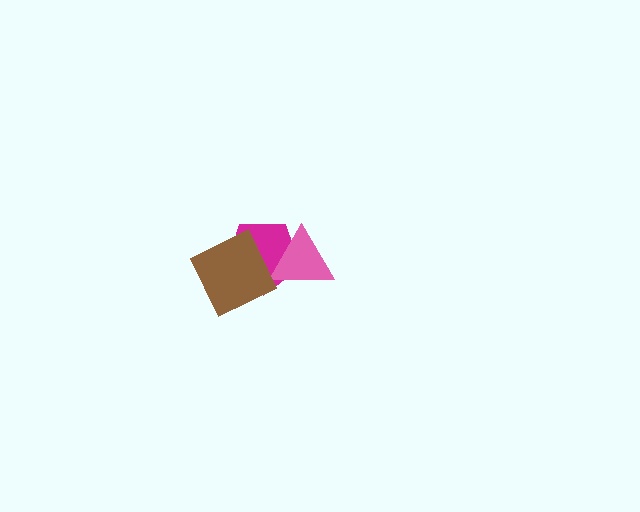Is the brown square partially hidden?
No, no other shape covers it.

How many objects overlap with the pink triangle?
1 object overlaps with the pink triangle.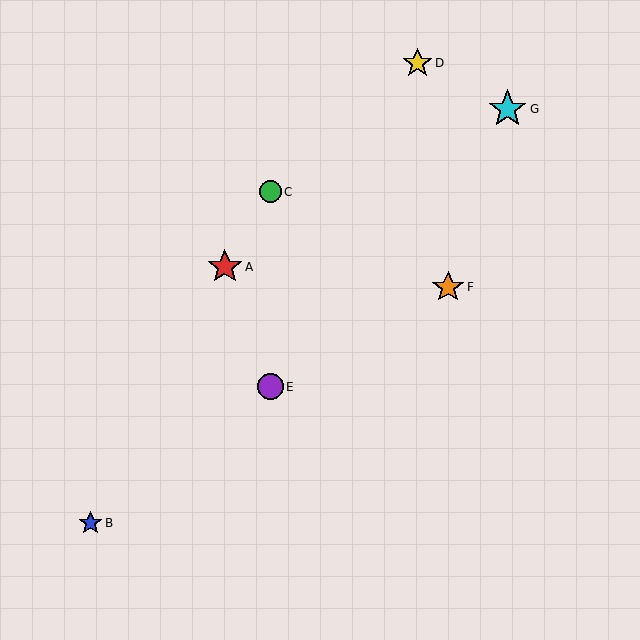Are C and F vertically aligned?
No, C is at x≈270 and F is at x≈448.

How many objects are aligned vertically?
2 objects (C, E) are aligned vertically.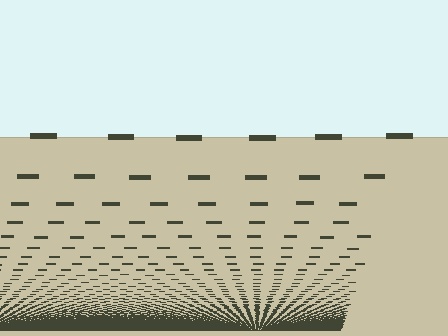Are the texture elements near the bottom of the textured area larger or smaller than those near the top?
Smaller. The gradient is inverted — elements near the bottom are smaller and denser.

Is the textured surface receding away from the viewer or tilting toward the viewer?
The surface appears to tilt toward the viewer. Texture elements get larger and sparser toward the top.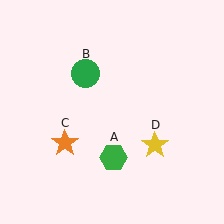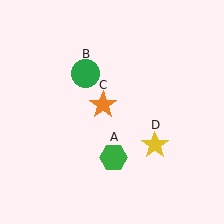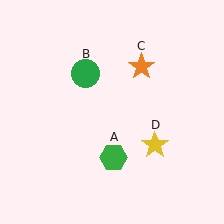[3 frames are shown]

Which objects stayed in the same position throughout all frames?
Green hexagon (object A) and green circle (object B) and yellow star (object D) remained stationary.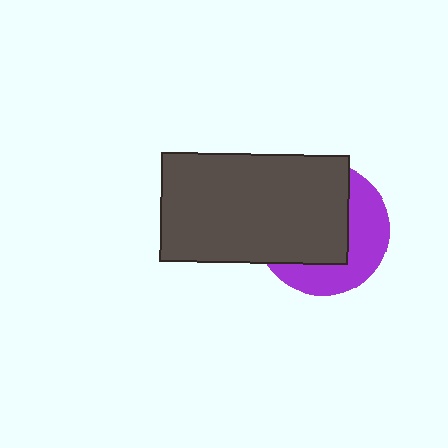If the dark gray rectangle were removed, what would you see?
You would see the complete purple circle.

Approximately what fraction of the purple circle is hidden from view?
Roughly 60% of the purple circle is hidden behind the dark gray rectangle.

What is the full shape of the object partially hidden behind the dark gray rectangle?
The partially hidden object is a purple circle.